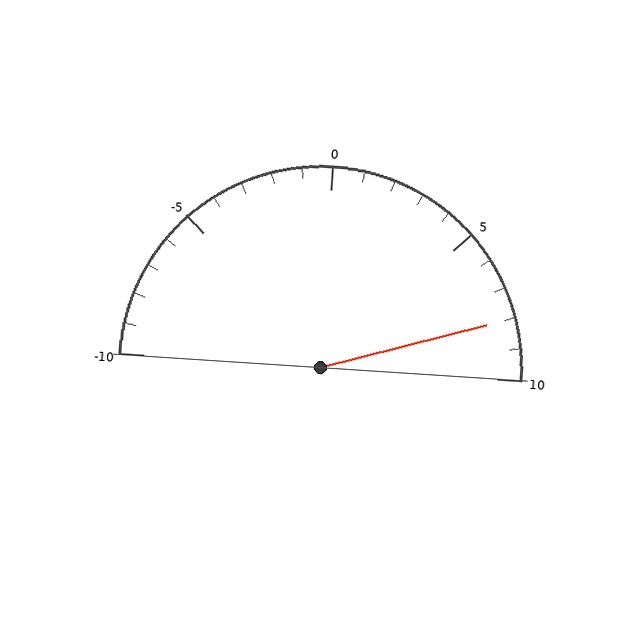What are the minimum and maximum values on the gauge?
The gauge ranges from -10 to 10.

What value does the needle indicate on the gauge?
The needle indicates approximately 8.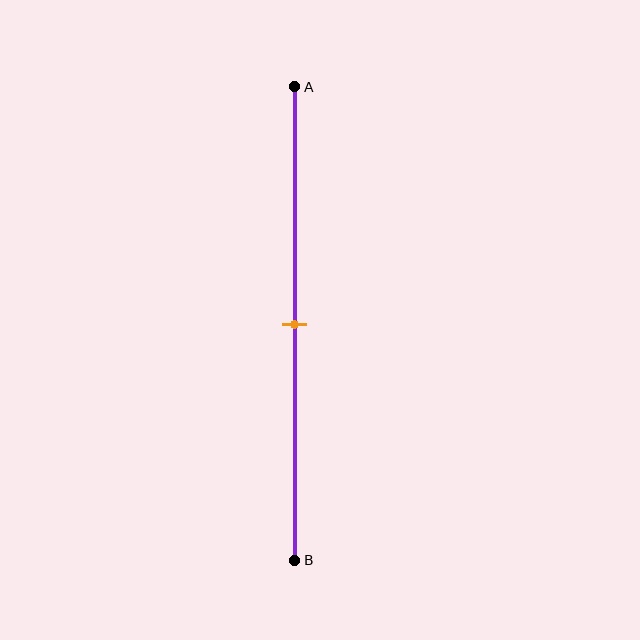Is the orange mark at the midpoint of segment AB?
Yes, the mark is approximately at the midpoint.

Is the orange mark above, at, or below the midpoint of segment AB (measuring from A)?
The orange mark is approximately at the midpoint of segment AB.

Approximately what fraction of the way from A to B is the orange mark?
The orange mark is approximately 50% of the way from A to B.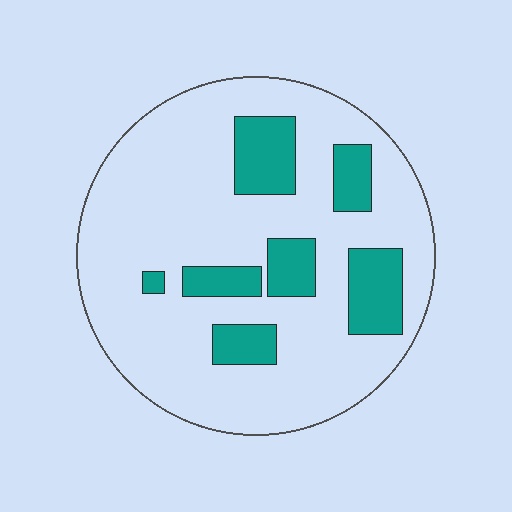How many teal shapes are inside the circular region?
7.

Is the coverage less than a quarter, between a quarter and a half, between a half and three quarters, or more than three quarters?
Less than a quarter.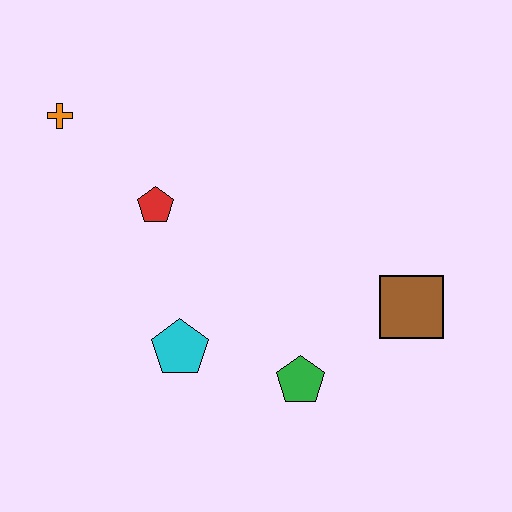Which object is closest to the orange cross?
The red pentagon is closest to the orange cross.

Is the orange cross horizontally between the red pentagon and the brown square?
No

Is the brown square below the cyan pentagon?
No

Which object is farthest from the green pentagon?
The orange cross is farthest from the green pentagon.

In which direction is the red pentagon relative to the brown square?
The red pentagon is to the left of the brown square.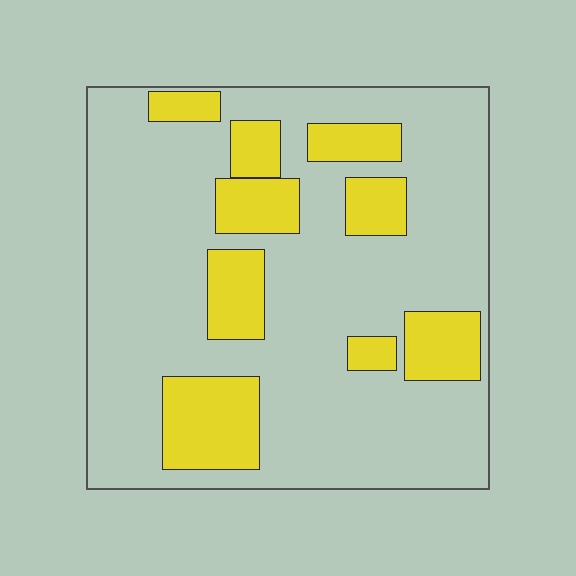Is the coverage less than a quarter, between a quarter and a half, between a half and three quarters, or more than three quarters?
Less than a quarter.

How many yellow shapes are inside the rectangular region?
9.